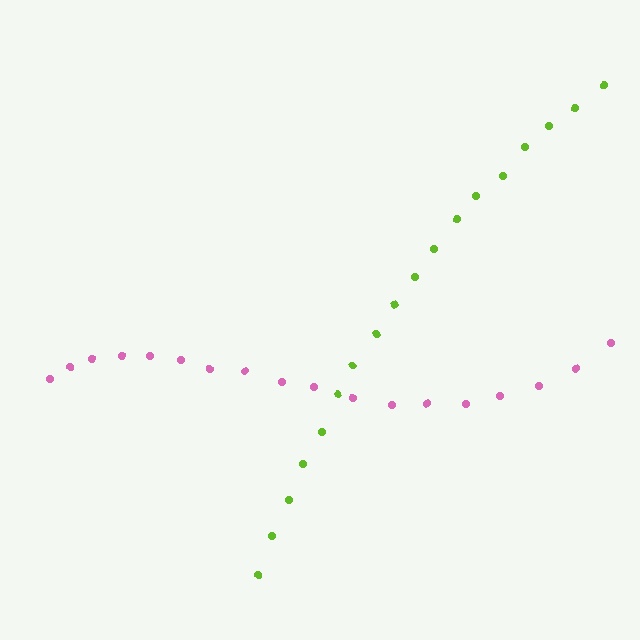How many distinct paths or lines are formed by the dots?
There are 2 distinct paths.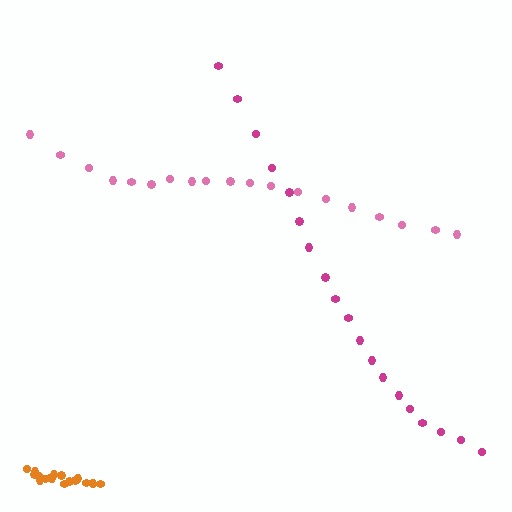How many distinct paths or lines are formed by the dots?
There are 3 distinct paths.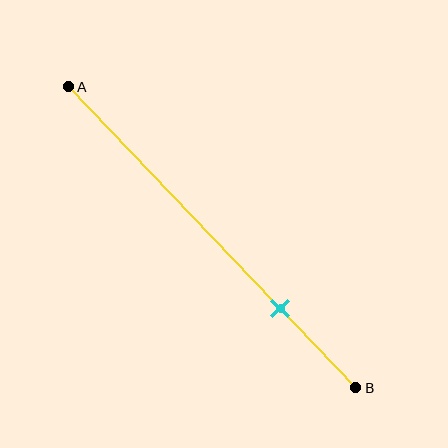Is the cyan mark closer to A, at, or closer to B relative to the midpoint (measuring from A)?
The cyan mark is closer to point B than the midpoint of segment AB.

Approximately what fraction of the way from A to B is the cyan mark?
The cyan mark is approximately 75% of the way from A to B.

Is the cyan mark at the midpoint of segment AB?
No, the mark is at about 75% from A, not at the 50% midpoint.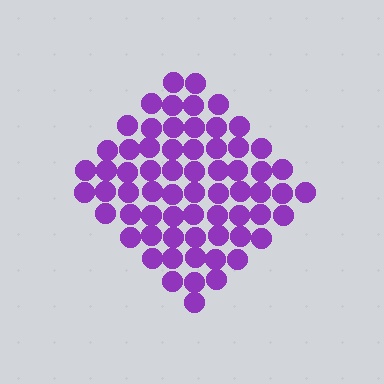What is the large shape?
The large shape is a diamond.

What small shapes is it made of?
It is made of small circles.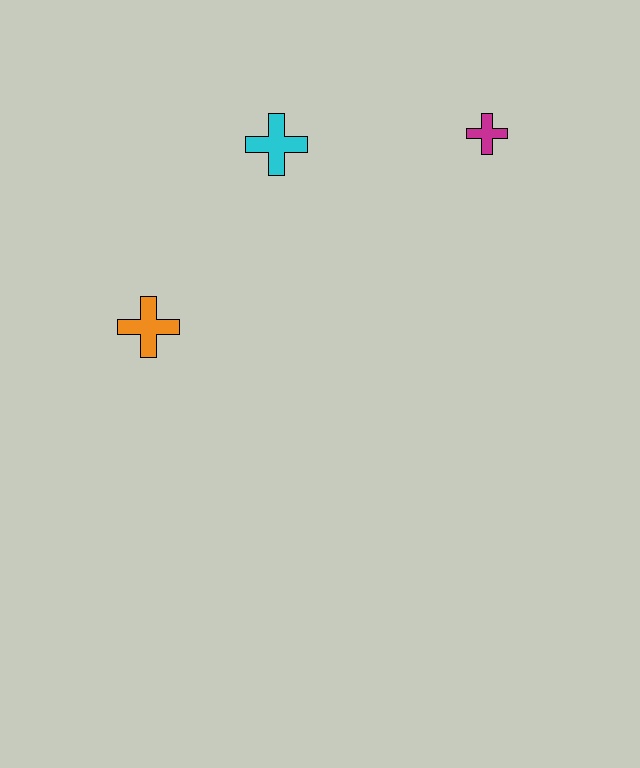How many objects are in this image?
There are 3 objects.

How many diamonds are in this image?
There are no diamonds.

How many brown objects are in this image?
There are no brown objects.